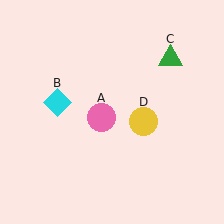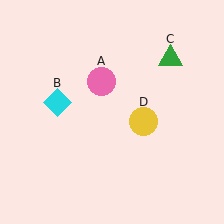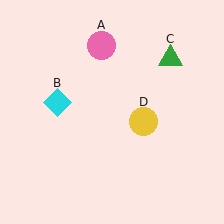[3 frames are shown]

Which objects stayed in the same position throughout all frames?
Cyan diamond (object B) and green triangle (object C) and yellow circle (object D) remained stationary.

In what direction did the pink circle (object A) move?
The pink circle (object A) moved up.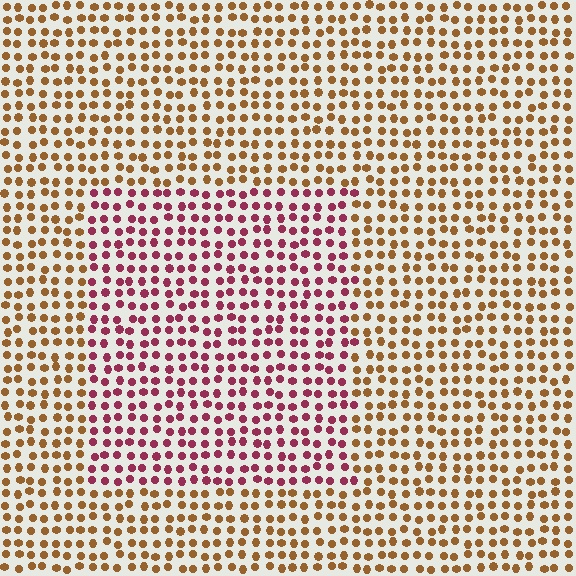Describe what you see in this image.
The image is filled with small brown elements in a uniform arrangement. A rectangle-shaped region is visible where the elements are tinted to a slightly different hue, forming a subtle color boundary.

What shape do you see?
I see a rectangle.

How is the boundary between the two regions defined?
The boundary is defined purely by a slight shift in hue (about 52 degrees). Spacing, size, and orientation are identical on both sides.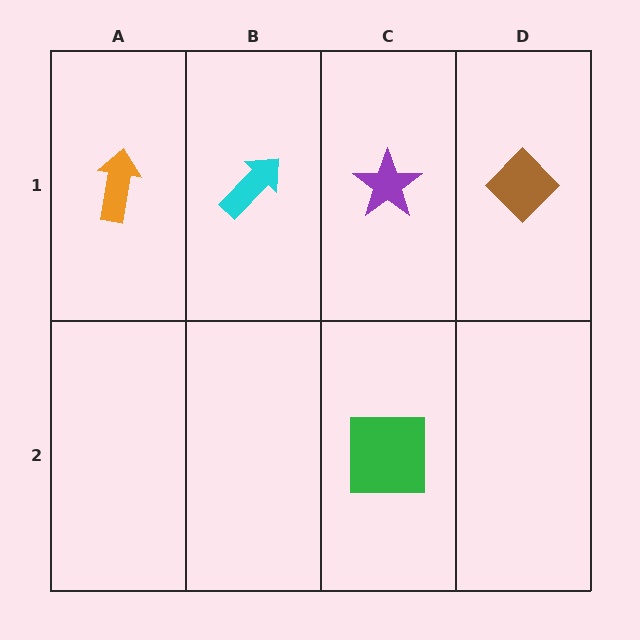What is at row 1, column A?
An orange arrow.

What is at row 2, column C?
A green square.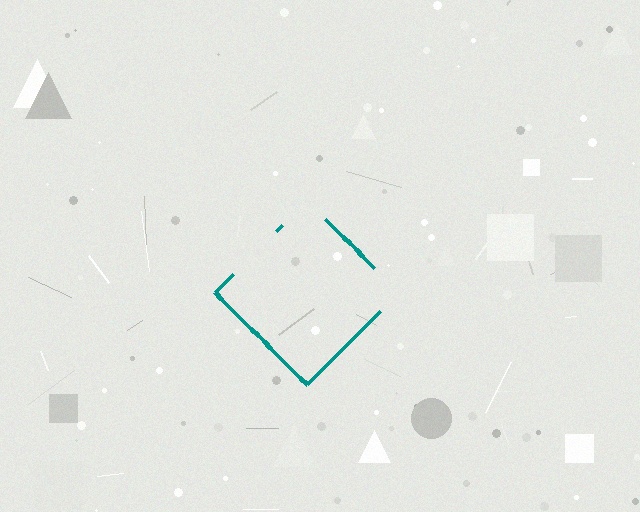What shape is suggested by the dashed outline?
The dashed outline suggests a diamond.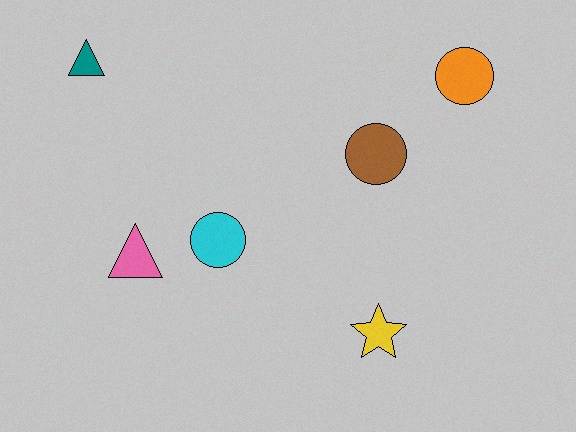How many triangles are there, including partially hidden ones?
There are 2 triangles.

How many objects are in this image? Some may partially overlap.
There are 6 objects.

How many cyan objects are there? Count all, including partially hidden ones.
There is 1 cyan object.